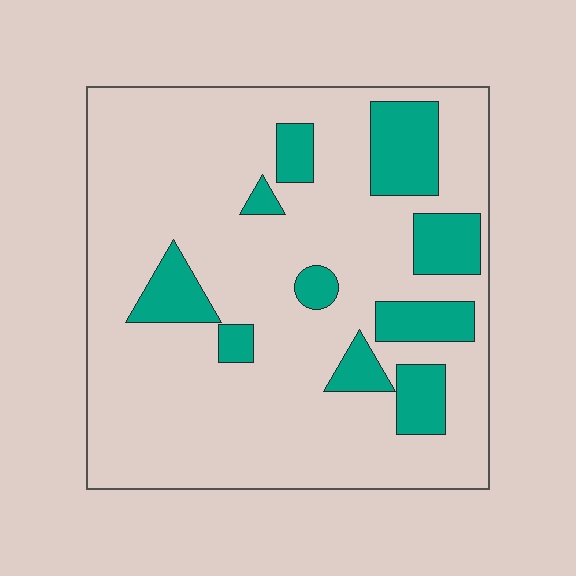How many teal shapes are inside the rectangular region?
10.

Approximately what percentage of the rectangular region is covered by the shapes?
Approximately 20%.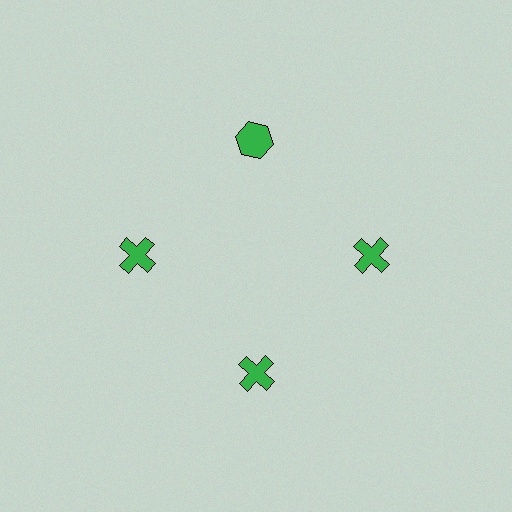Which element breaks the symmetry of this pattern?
The green hexagon at roughly the 12 o'clock position breaks the symmetry. All other shapes are green crosses.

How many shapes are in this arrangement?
There are 4 shapes arranged in a ring pattern.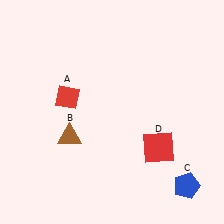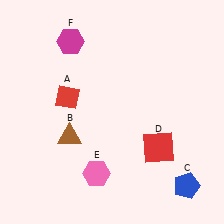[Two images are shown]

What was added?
A pink hexagon (E), a magenta hexagon (F) were added in Image 2.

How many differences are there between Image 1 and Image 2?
There are 2 differences between the two images.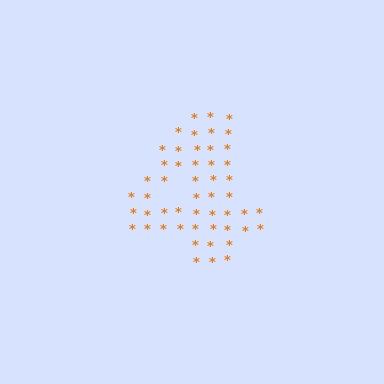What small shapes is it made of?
It is made of small asterisks.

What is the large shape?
The large shape is the digit 4.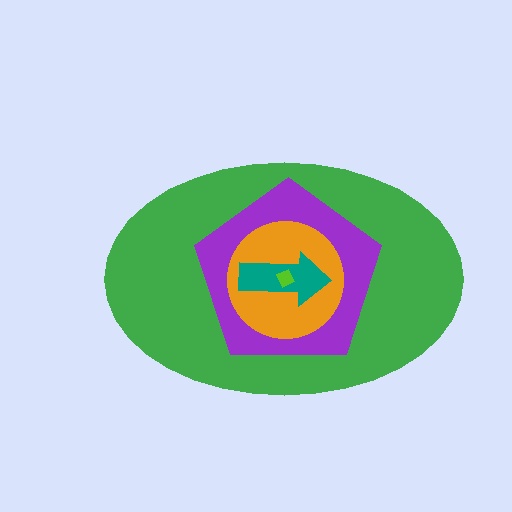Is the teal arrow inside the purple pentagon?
Yes.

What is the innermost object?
The lime diamond.